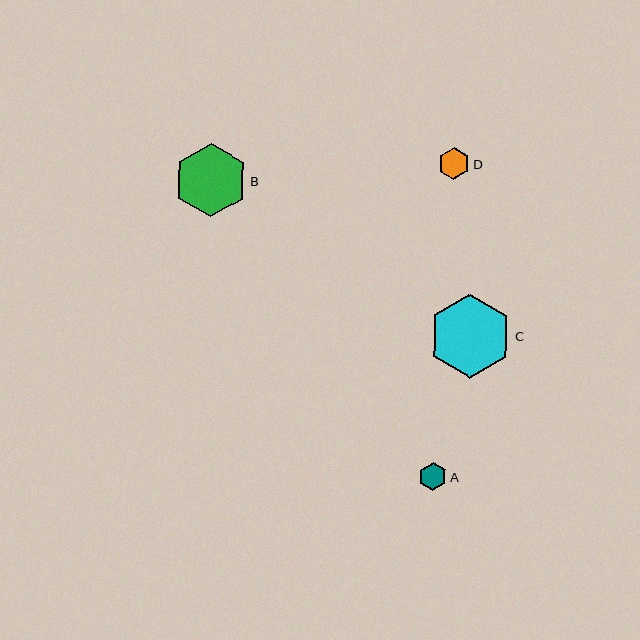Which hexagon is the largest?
Hexagon C is the largest with a size of approximately 83 pixels.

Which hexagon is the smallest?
Hexagon A is the smallest with a size of approximately 28 pixels.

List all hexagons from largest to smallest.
From largest to smallest: C, B, D, A.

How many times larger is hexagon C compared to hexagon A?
Hexagon C is approximately 2.9 times the size of hexagon A.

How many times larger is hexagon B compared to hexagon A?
Hexagon B is approximately 2.6 times the size of hexagon A.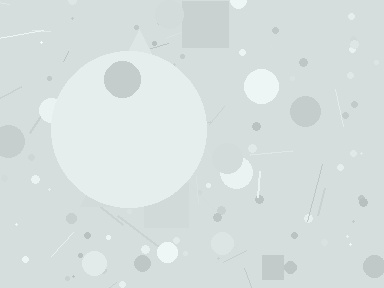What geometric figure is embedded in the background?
A circle is embedded in the background.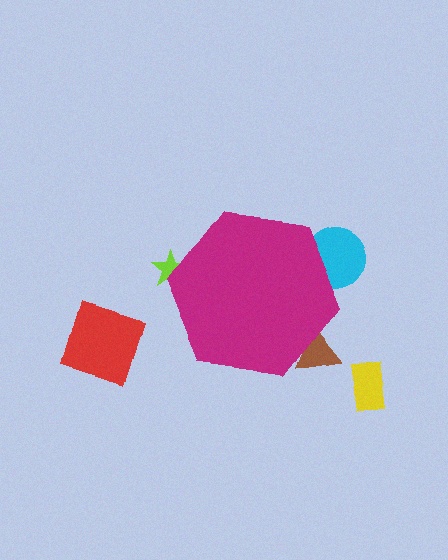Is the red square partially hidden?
No, the red square is fully visible.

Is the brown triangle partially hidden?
Yes, the brown triangle is partially hidden behind the magenta hexagon.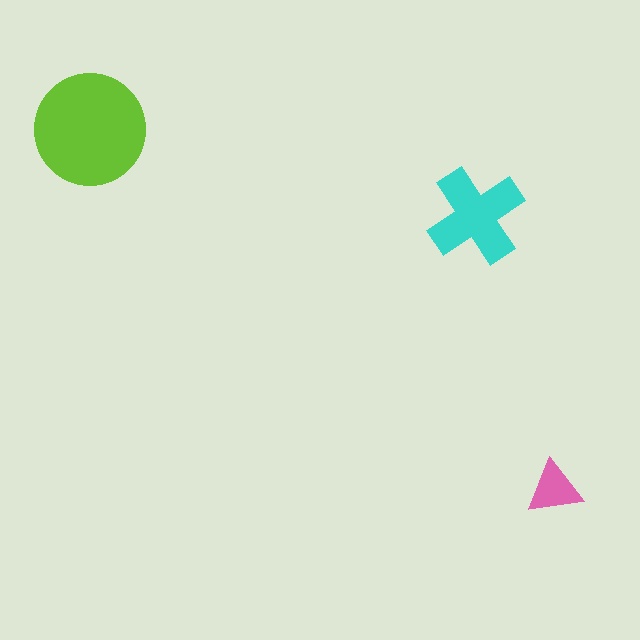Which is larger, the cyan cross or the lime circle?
The lime circle.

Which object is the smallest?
The pink triangle.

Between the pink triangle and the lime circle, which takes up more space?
The lime circle.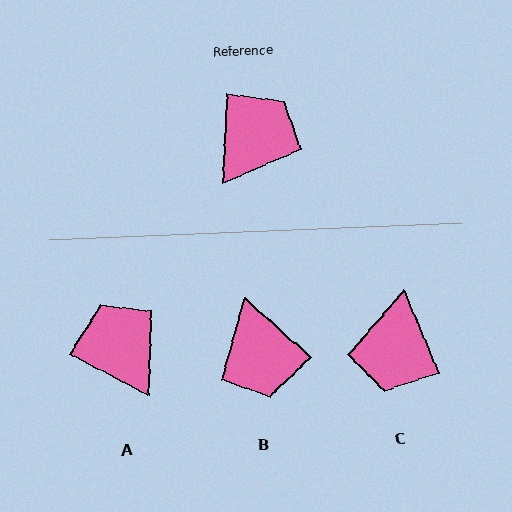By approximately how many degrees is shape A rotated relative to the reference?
Approximately 65 degrees counter-clockwise.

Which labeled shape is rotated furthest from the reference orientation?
C, about 154 degrees away.